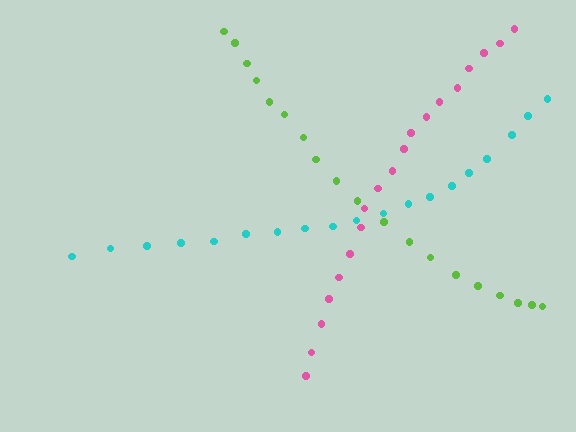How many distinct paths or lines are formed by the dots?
There are 3 distinct paths.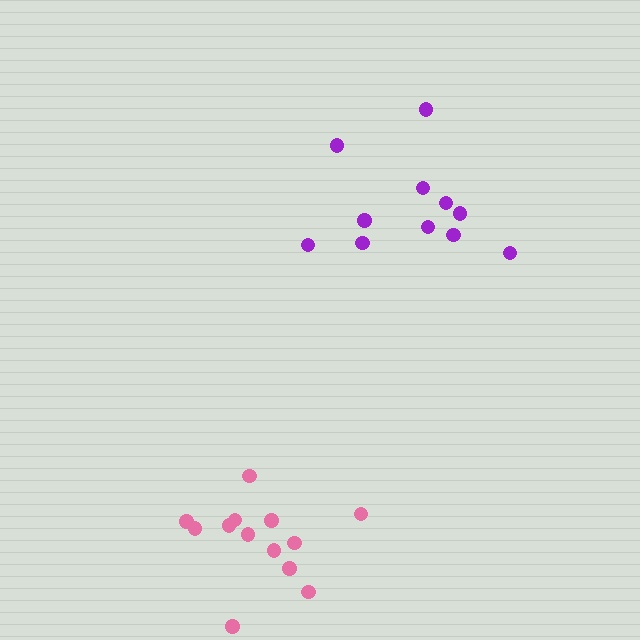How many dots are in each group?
Group 1: 13 dots, Group 2: 11 dots (24 total).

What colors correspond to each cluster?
The clusters are colored: pink, purple.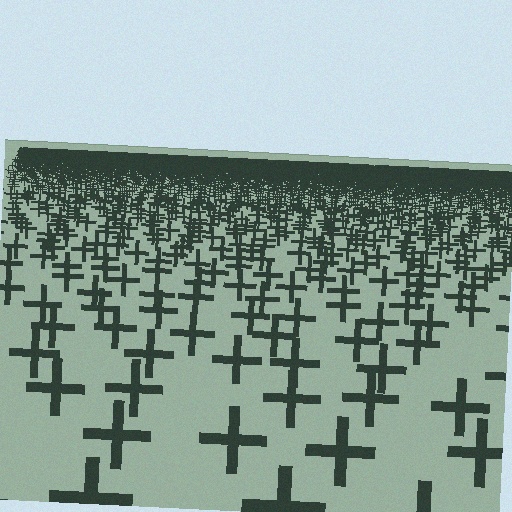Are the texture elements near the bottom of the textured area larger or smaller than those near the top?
Larger. Near the bottom, elements are closer to the viewer and appear at a bigger on-screen size.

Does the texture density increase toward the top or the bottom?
Density increases toward the top.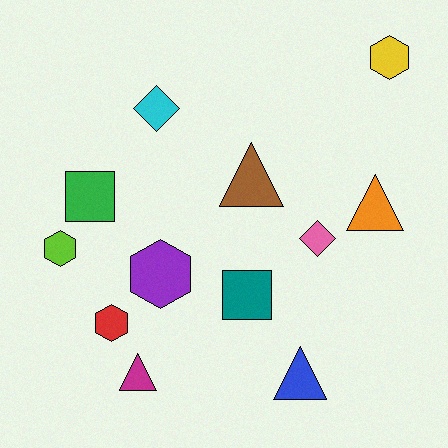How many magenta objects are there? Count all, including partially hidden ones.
There is 1 magenta object.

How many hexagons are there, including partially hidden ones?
There are 4 hexagons.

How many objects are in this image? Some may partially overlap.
There are 12 objects.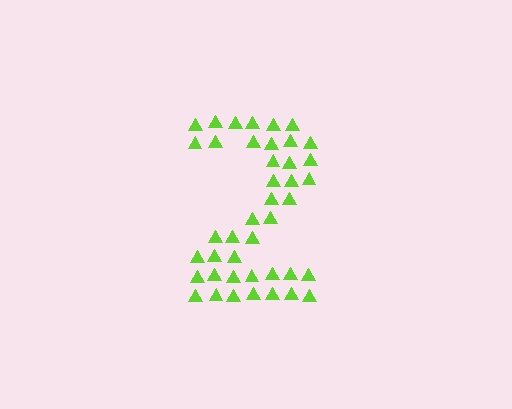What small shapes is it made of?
It is made of small triangles.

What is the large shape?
The large shape is the digit 2.